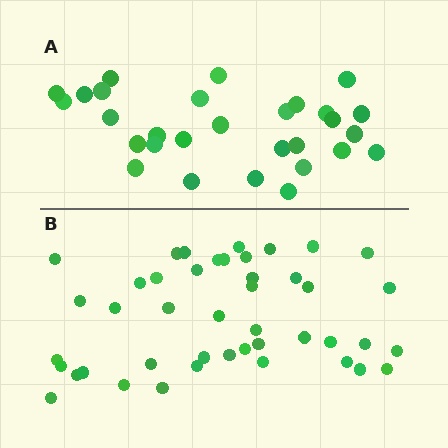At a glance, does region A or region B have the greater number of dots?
Region B (the bottom region) has more dots.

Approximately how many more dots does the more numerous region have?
Region B has approximately 15 more dots than region A.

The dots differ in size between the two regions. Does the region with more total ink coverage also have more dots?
No. Region A has more total ink coverage because its dots are larger, but region B actually contains more individual dots. Total area can be misleading — the number of items is what matters here.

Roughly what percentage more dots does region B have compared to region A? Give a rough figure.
About 50% more.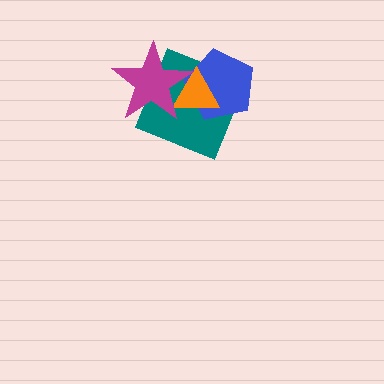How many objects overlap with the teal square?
3 objects overlap with the teal square.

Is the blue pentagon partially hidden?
Yes, it is partially covered by another shape.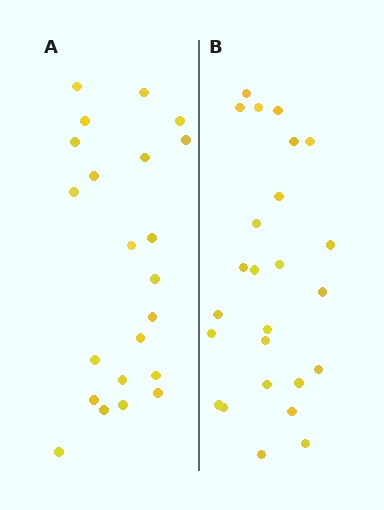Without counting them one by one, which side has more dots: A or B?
Region B (the right region) has more dots.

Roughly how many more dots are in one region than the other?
Region B has just a few more — roughly 2 or 3 more dots than region A.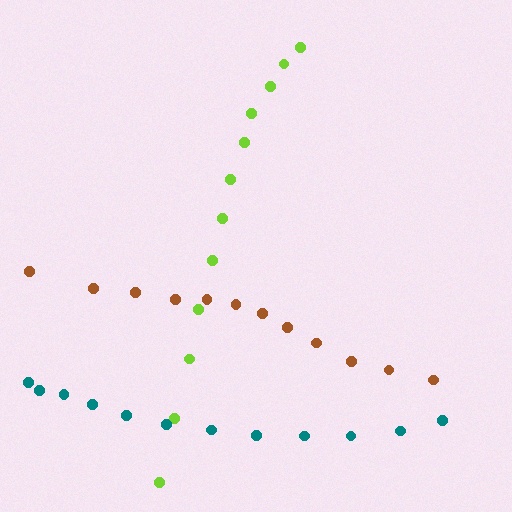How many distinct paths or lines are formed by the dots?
There are 3 distinct paths.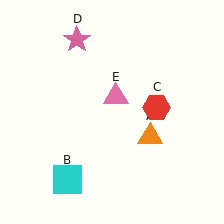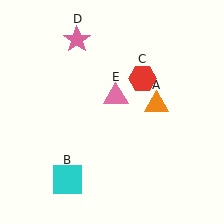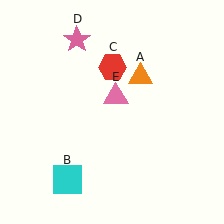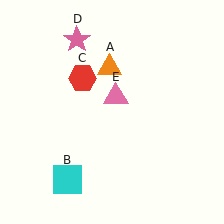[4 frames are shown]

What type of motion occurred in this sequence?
The orange triangle (object A), red hexagon (object C) rotated counterclockwise around the center of the scene.